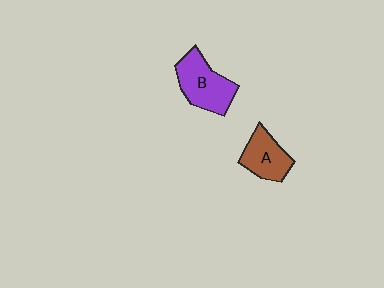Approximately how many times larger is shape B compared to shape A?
Approximately 1.3 times.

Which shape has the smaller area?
Shape A (brown).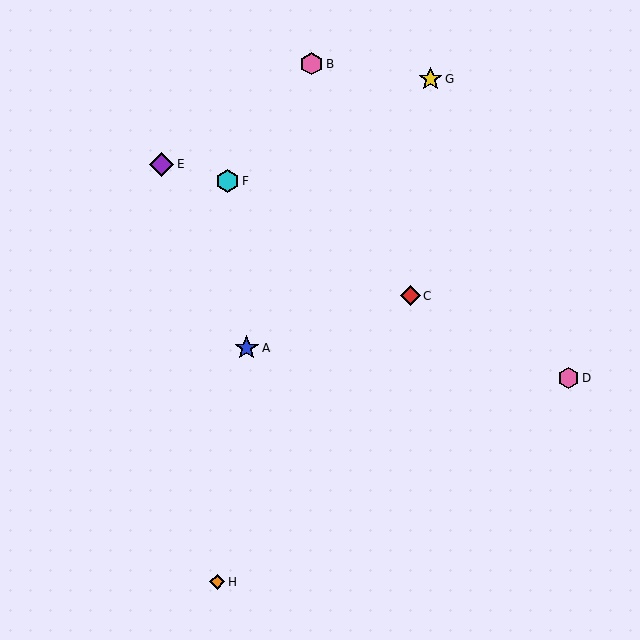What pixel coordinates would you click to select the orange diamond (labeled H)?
Click at (217, 582) to select the orange diamond H.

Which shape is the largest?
The purple diamond (labeled E) is the largest.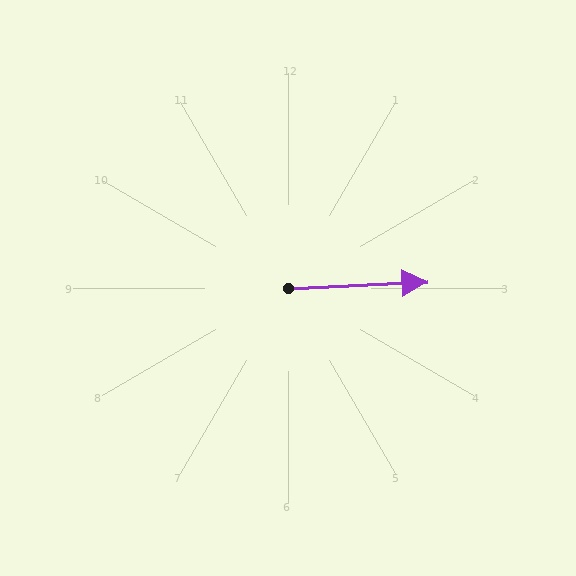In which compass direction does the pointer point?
East.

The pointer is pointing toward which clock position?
Roughly 3 o'clock.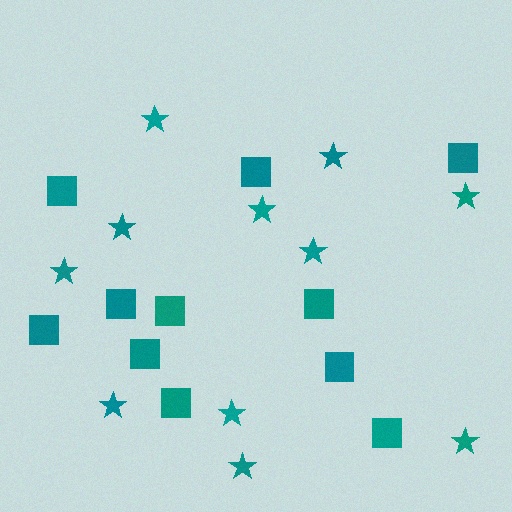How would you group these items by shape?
There are 2 groups: one group of stars (11) and one group of squares (11).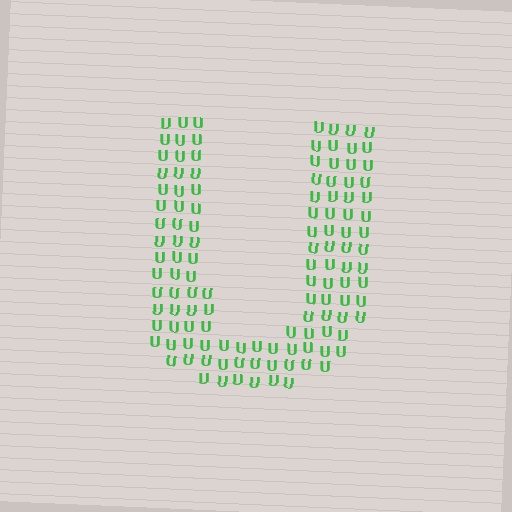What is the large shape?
The large shape is the letter U.